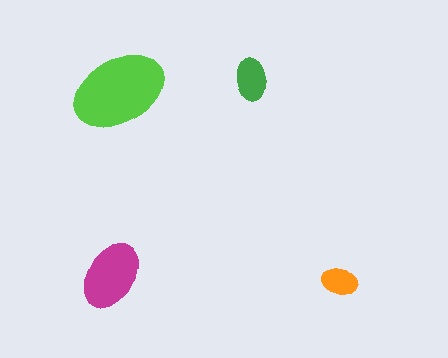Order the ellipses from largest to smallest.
the lime one, the magenta one, the green one, the orange one.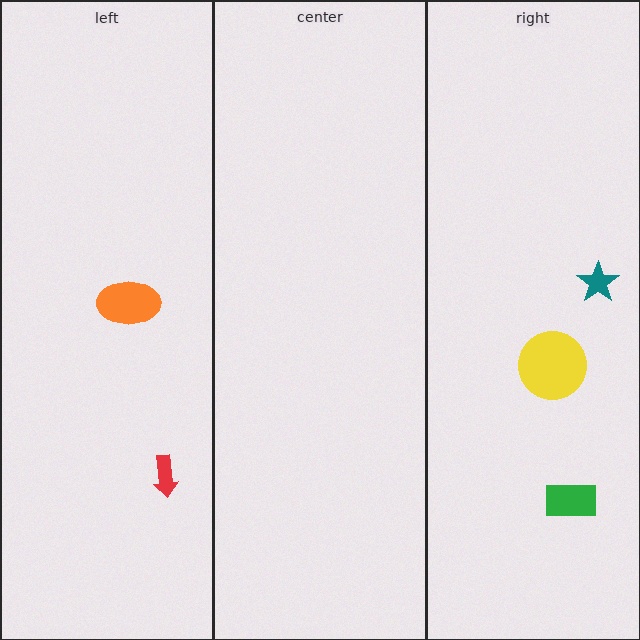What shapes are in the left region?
The red arrow, the orange ellipse.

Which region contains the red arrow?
The left region.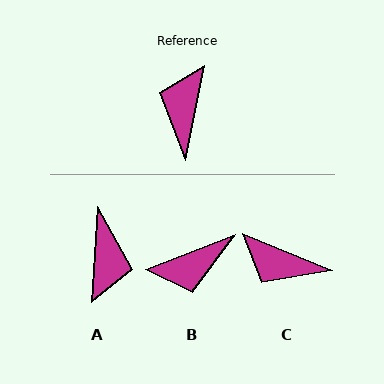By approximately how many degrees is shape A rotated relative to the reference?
Approximately 172 degrees clockwise.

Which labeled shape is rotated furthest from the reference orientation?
A, about 172 degrees away.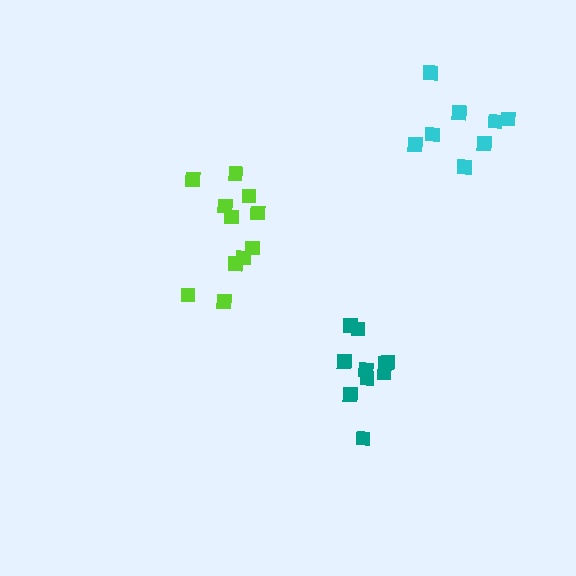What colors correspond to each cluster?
The clusters are colored: cyan, teal, lime.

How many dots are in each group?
Group 1: 8 dots, Group 2: 10 dots, Group 3: 11 dots (29 total).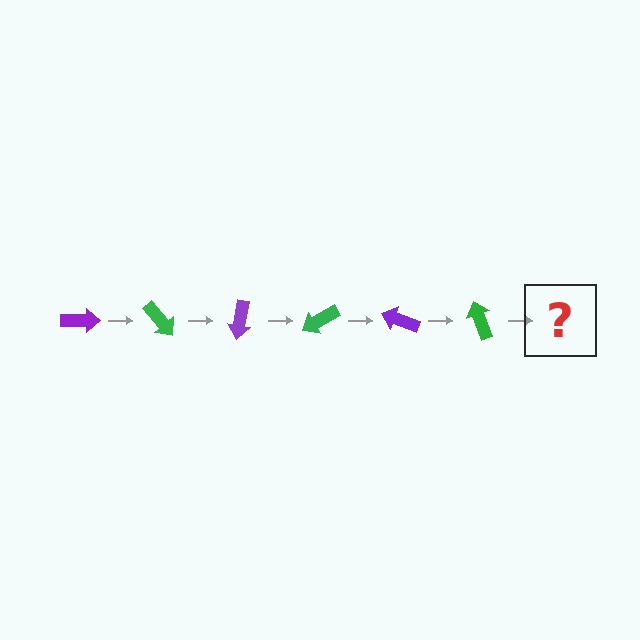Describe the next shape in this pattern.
It should be a purple arrow, rotated 300 degrees from the start.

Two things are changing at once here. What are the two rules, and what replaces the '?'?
The two rules are that it rotates 50 degrees each step and the color cycles through purple and green. The '?' should be a purple arrow, rotated 300 degrees from the start.